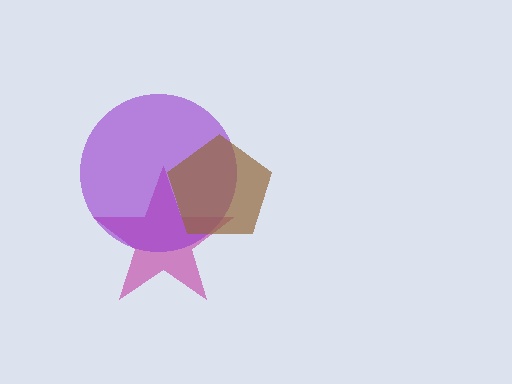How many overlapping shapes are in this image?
There are 3 overlapping shapes in the image.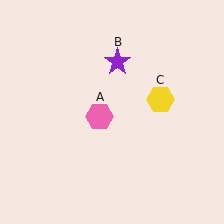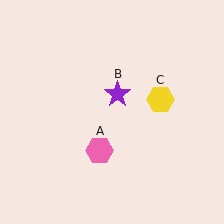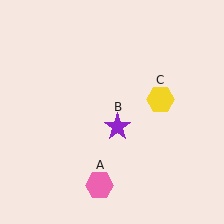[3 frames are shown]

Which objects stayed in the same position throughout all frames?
Yellow hexagon (object C) remained stationary.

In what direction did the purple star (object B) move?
The purple star (object B) moved down.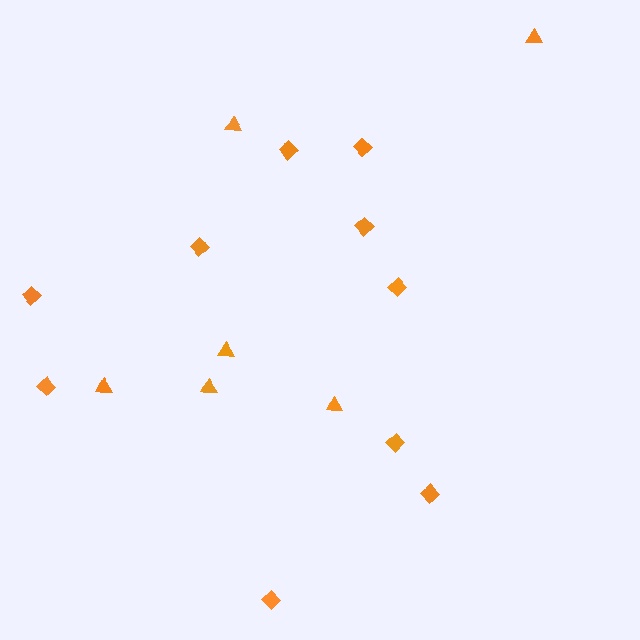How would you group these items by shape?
There are 2 groups: one group of diamonds (10) and one group of triangles (6).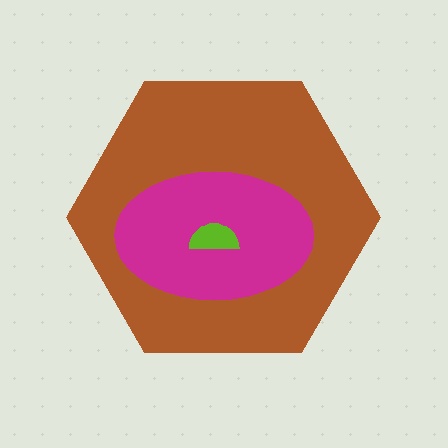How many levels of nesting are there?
3.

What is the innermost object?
The lime semicircle.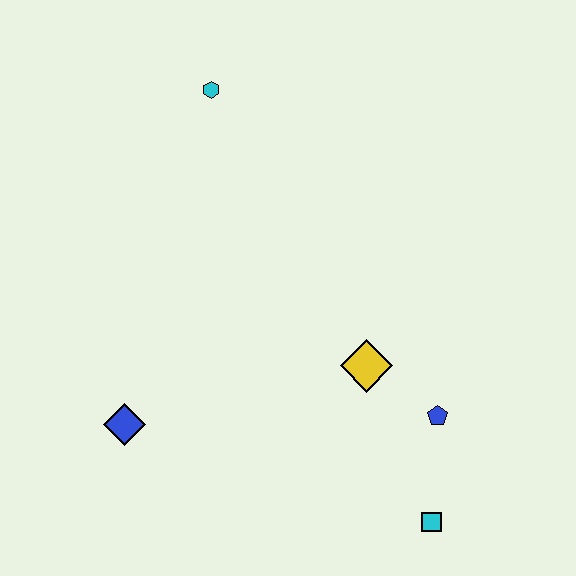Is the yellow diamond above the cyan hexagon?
No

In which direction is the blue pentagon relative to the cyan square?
The blue pentagon is above the cyan square.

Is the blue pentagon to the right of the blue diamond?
Yes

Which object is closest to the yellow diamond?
The blue pentagon is closest to the yellow diamond.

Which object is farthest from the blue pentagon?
The cyan hexagon is farthest from the blue pentagon.